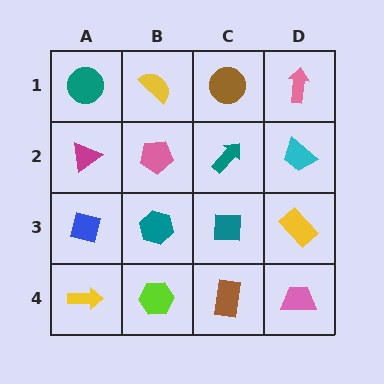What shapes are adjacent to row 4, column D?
A yellow rectangle (row 3, column D), a brown rectangle (row 4, column C).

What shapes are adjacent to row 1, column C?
A teal arrow (row 2, column C), a yellow semicircle (row 1, column B), a pink arrow (row 1, column D).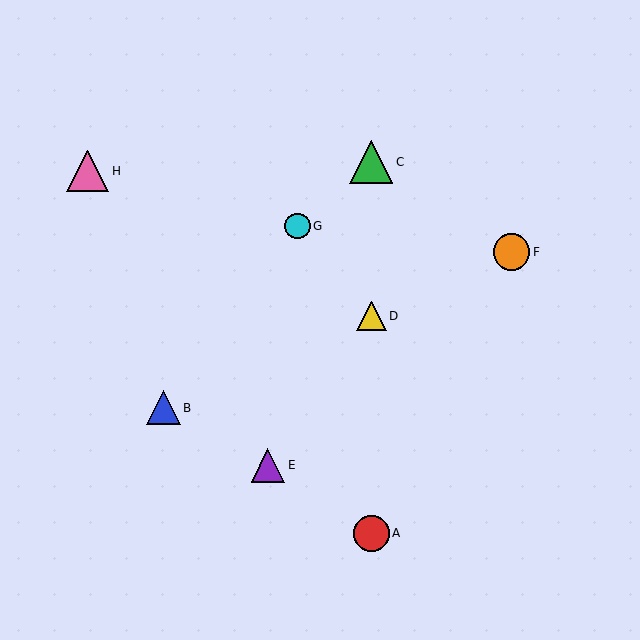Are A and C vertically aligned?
Yes, both are at x≈371.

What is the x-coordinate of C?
Object C is at x≈371.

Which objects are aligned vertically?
Objects A, C, D are aligned vertically.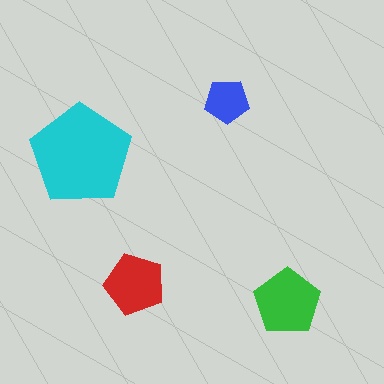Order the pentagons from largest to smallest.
the cyan one, the green one, the red one, the blue one.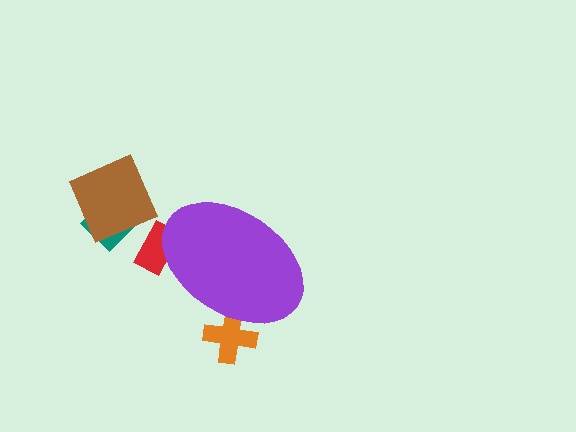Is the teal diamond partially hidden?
No, the teal diamond is fully visible.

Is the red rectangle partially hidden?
Yes, the red rectangle is partially hidden behind the purple ellipse.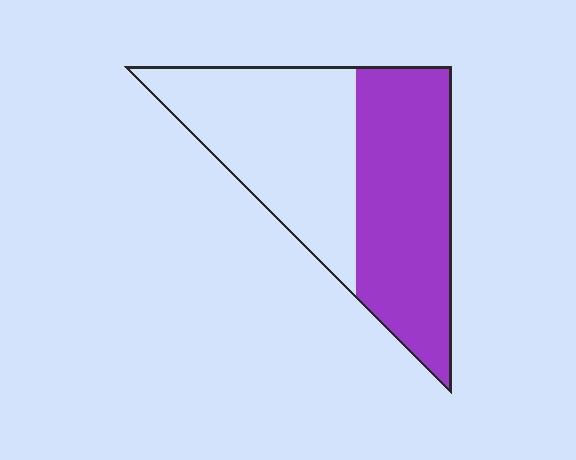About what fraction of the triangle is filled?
About one half (1/2).